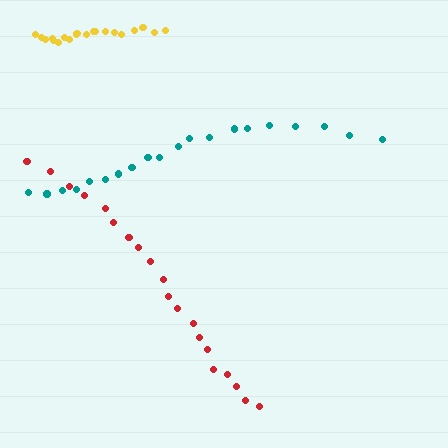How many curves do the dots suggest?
There are 3 distinct paths.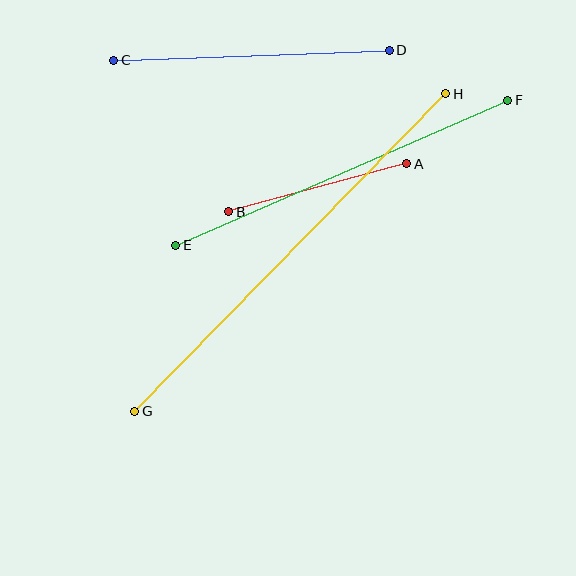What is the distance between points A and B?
The distance is approximately 184 pixels.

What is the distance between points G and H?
The distance is approximately 444 pixels.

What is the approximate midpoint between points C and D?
The midpoint is at approximately (252, 55) pixels.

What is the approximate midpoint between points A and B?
The midpoint is at approximately (318, 188) pixels.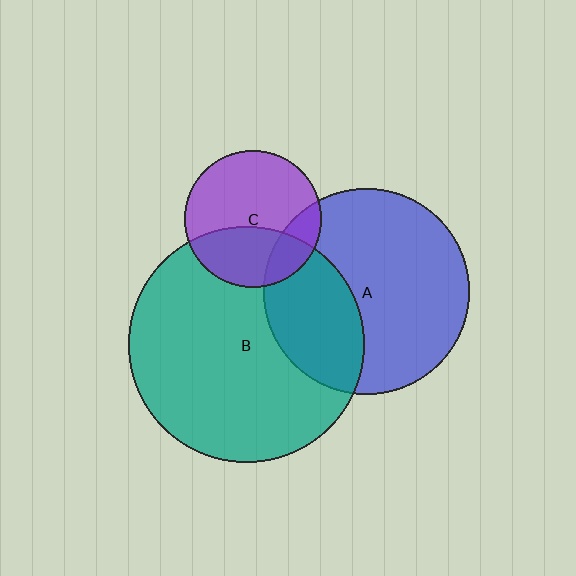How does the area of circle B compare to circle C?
Approximately 3.0 times.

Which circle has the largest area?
Circle B (teal).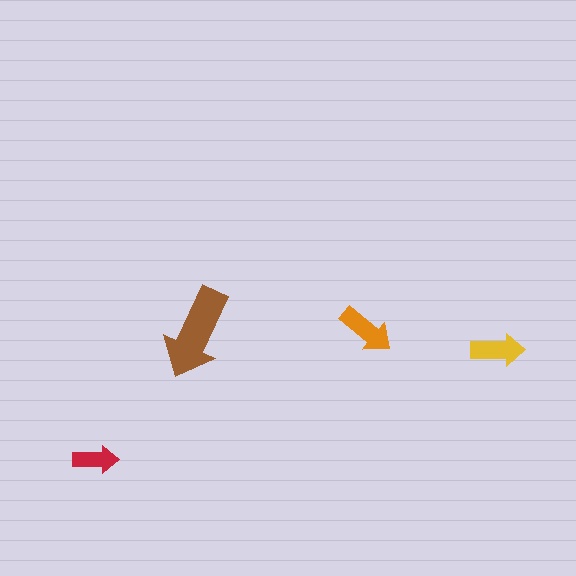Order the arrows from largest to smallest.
the brown one, the orange one, the yellow one, the red one.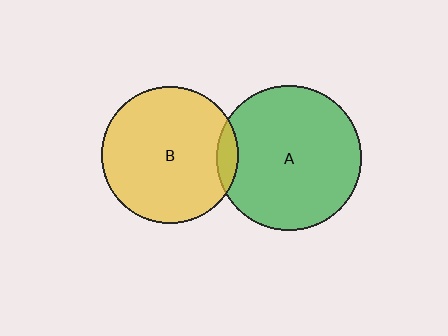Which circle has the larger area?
Circle A (green).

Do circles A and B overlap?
Yes.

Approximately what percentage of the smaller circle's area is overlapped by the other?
Approximately 10%.